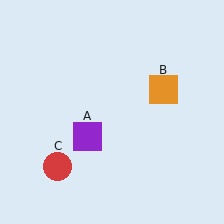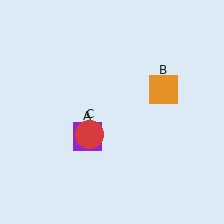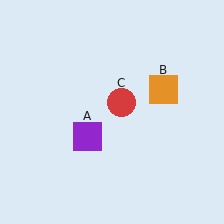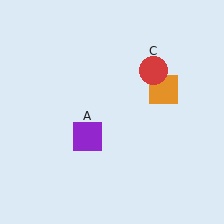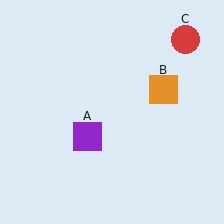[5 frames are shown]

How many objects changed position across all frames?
1 object changed position: red circle (object C).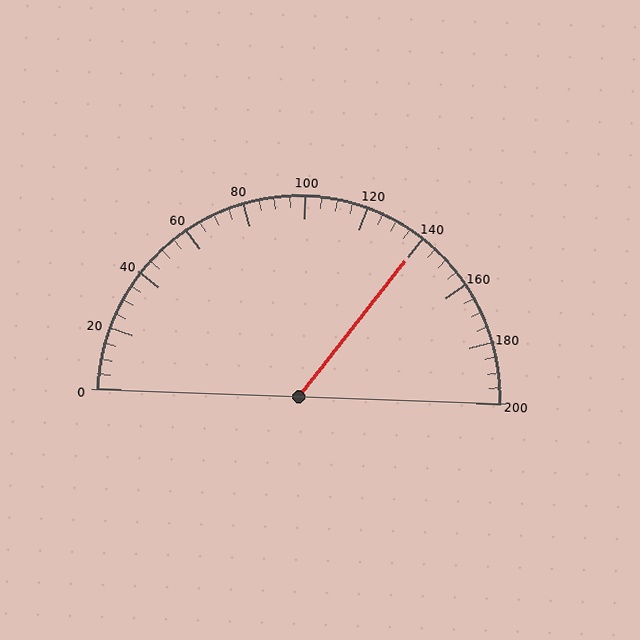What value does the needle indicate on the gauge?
The needle indicates approximately 140.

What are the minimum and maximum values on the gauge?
The gauge ranges from 0 to 200.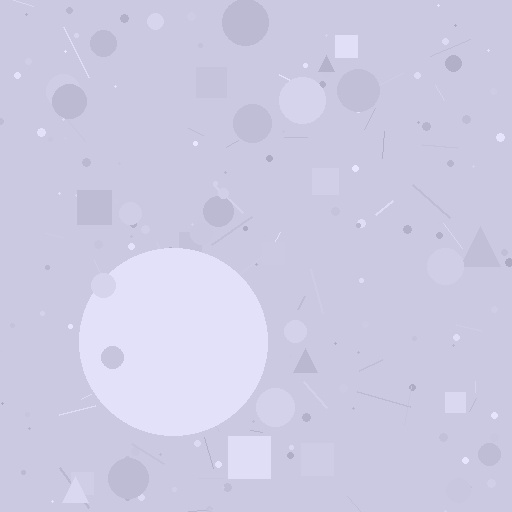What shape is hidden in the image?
A circle is hidden in the image.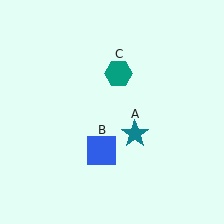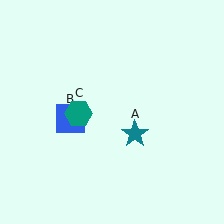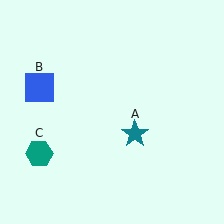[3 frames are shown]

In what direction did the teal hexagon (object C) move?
The teal hexagon (object C) moved down and to the left.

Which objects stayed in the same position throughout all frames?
Teal star (object A) remained stationary.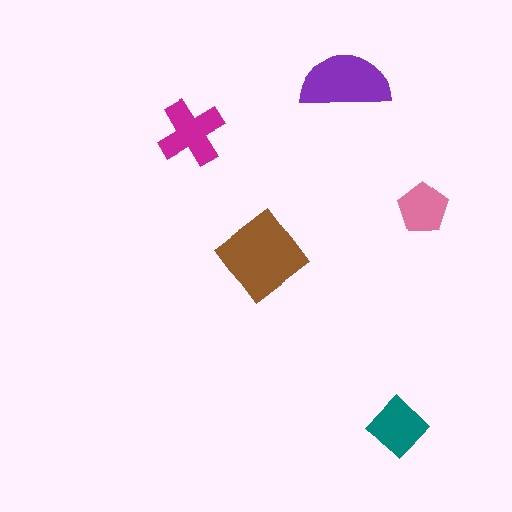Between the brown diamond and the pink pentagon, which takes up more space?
The brown diamond.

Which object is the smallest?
The pink pentagon.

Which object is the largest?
The brown diamond.